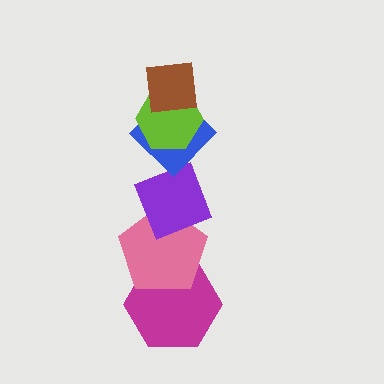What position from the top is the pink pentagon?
The pink pentagon is 5th from the top.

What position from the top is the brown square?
The brown square is 1st from the top.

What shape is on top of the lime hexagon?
The brown square is on top of the lime hexagon.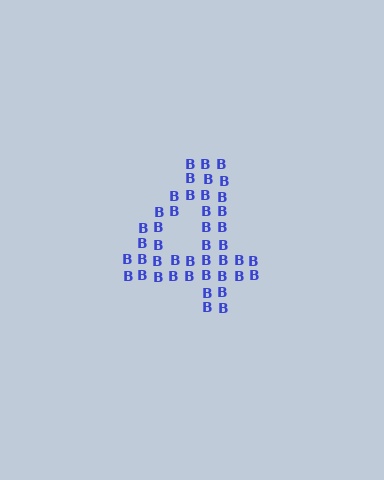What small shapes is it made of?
It is made of small letter B's.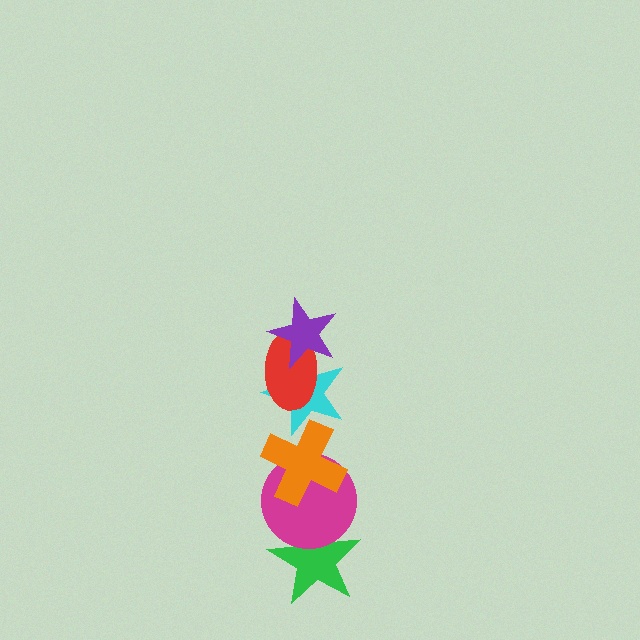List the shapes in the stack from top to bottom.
From top to bottom: the purple star, the red ellipse, the cyan star, the orange cross, the magenta circle, the green star.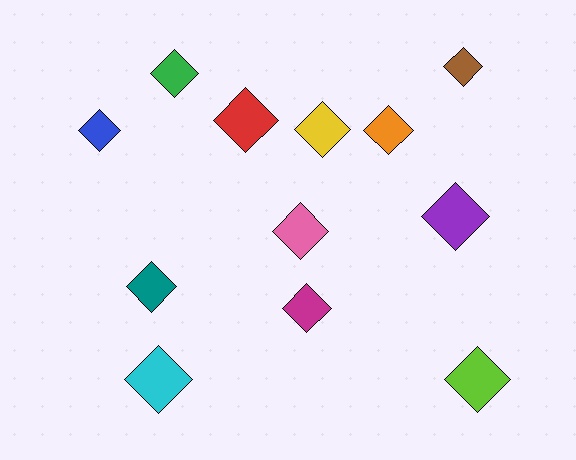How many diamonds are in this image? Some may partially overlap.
There are 12 diamonds.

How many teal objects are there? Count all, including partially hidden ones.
There is 1 teal object.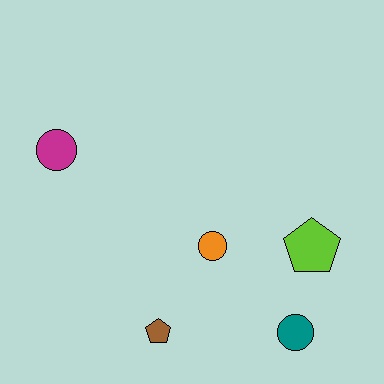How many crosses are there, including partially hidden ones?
There are no crosses.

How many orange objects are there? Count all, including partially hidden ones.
There is 1 orange object.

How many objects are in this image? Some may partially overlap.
There are 5 objects.